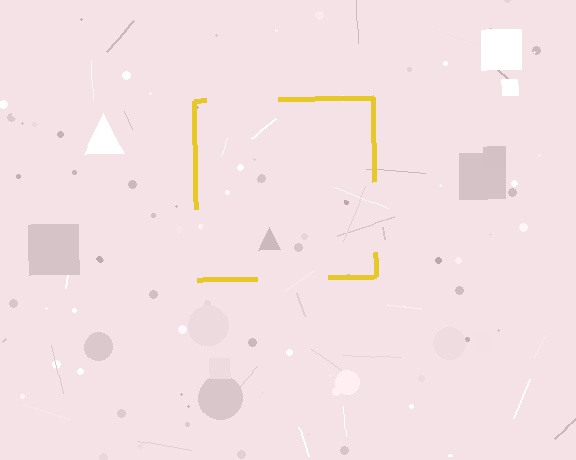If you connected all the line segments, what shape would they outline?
They would outline a square.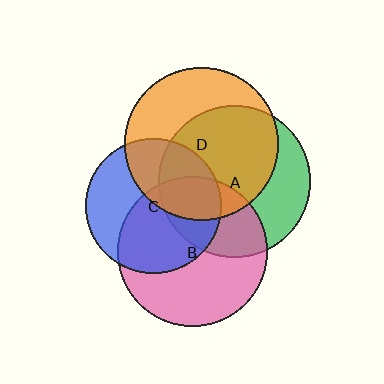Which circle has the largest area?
Circle D (orange).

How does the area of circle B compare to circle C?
Approximately 1.2 times.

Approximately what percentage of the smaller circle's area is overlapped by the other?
Approximately 40%.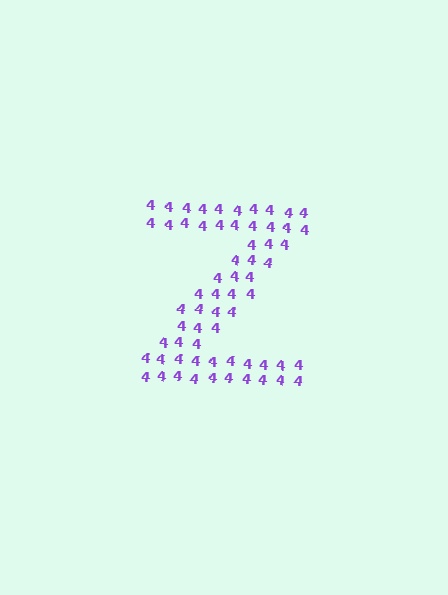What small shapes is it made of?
It is made of small digit 4's.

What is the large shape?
The large shape is the letter Z.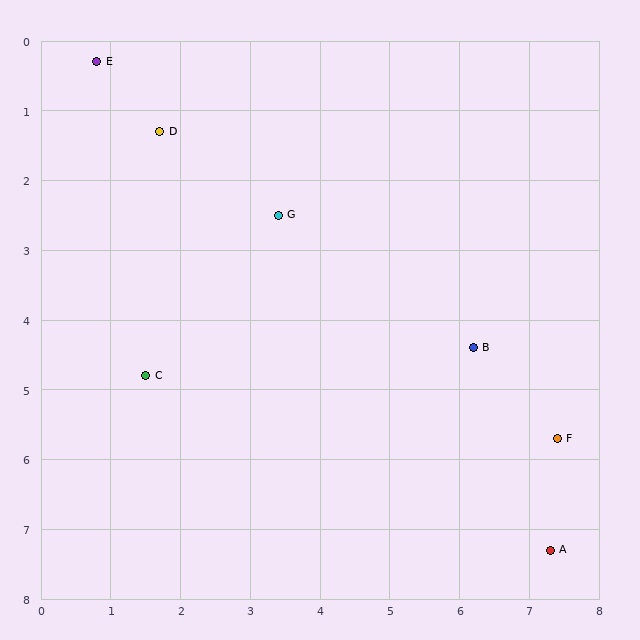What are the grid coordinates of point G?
Point G is at approximately (3.4, 2.5).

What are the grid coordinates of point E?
Point E is at approximately (0.8, 0.3).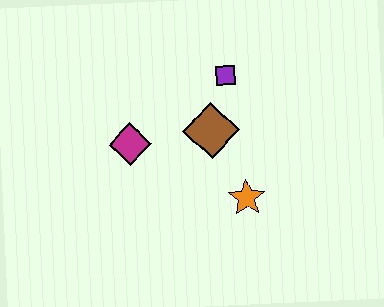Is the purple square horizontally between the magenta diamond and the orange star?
Yes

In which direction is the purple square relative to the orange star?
The purple square is above the orange star.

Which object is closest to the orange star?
The brown diamond is closest to the orange star.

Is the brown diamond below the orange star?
No